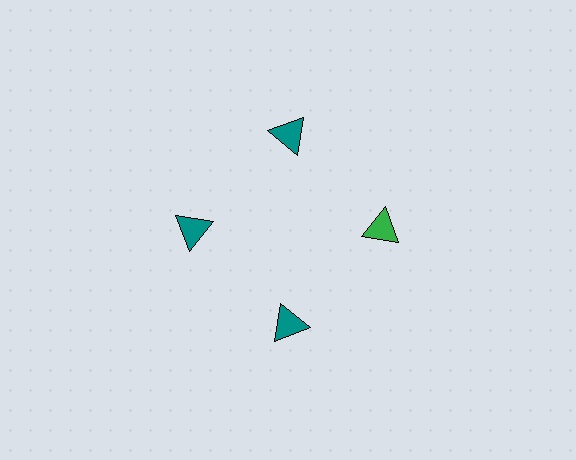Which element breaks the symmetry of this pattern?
The green triangle at roughly the 3 o'clock position breaks the symmetry. All other shapes are teal triangles.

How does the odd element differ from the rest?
It has a different color: green instead of teal.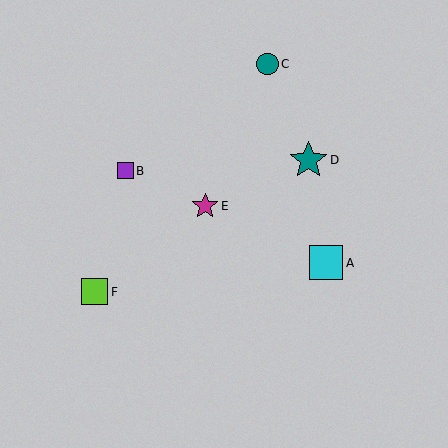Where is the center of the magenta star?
The center of the magenta star is at (205, 206).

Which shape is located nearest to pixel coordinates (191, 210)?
The magenta star (labeled E) at (205, 206) is nearest to that location.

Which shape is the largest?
The teal star (labeled D) is the largest.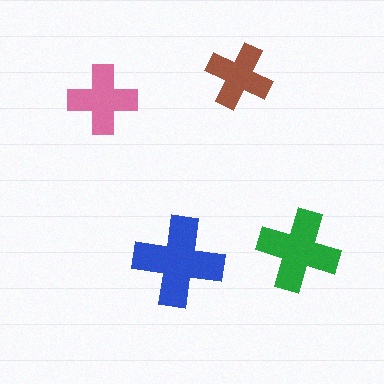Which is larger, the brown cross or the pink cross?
The pink one.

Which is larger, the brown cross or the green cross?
The green one.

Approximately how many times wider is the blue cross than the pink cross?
About 1.5 times wider.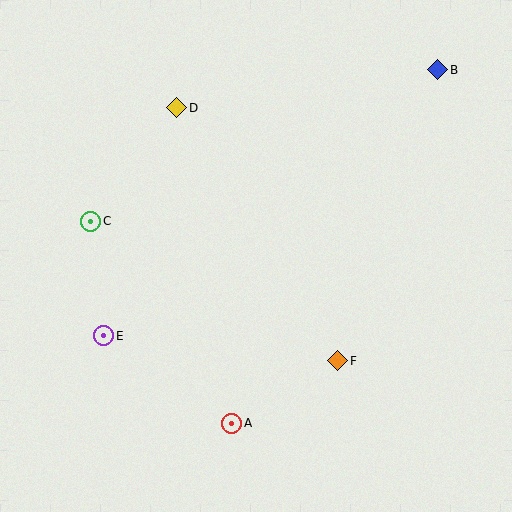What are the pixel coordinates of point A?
Point A is at (232, 423).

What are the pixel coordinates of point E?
Point E is at (104, 336).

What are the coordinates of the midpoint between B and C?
The midpoint between B and C is at (264, 145).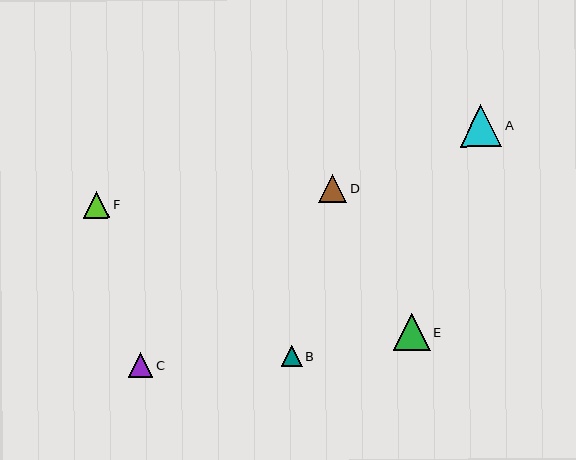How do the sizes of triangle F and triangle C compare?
Triangle F and triangle C are approximately the same size.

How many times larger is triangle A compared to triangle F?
Triangle A is approximately 1.6 times the size of triangle F.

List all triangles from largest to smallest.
From largest to smallest: A, E, D, F, C, B.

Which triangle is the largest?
Triangle A is the largest with a size of approximately 42 pixels.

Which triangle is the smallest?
Triangle B is the smallest with a size of approximately 21 pixels.